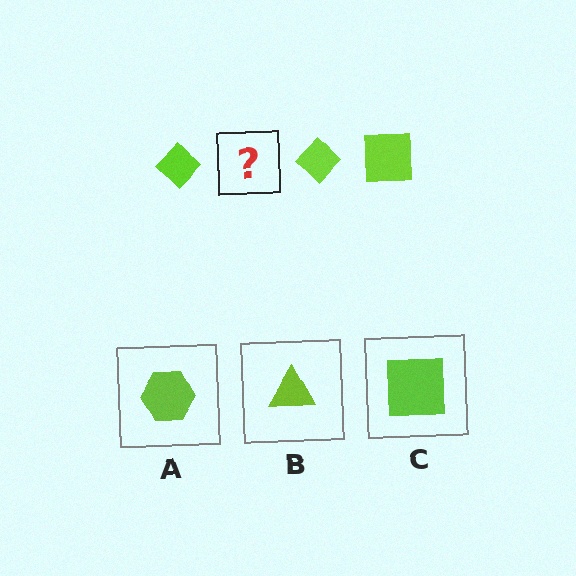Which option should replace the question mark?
Option C.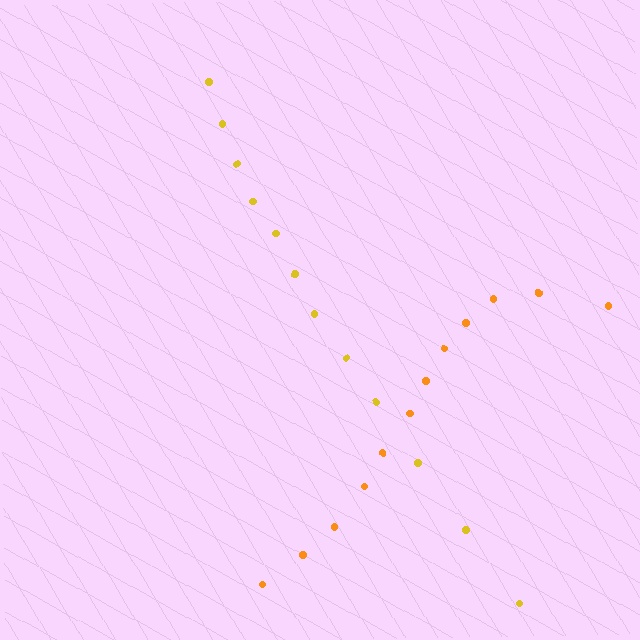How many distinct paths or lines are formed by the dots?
There are 2 distinct paths.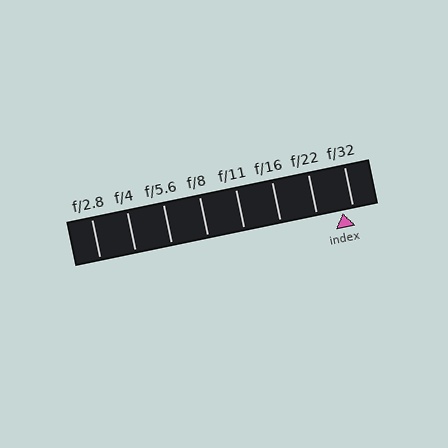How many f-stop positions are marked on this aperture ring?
There are 8 f-stop positions marked.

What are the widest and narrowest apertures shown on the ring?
The widest aperture shown is f/2.8 and the narrowest is f/32.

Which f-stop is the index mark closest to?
The index mark is closest to f/32.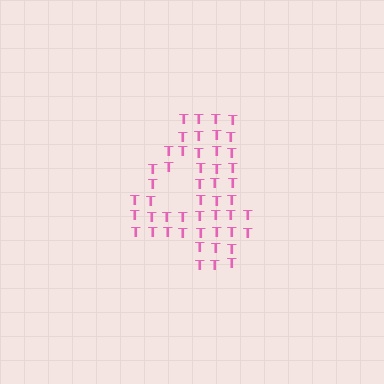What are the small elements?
The small elements are letter T's.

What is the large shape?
The large shape is the digit 4.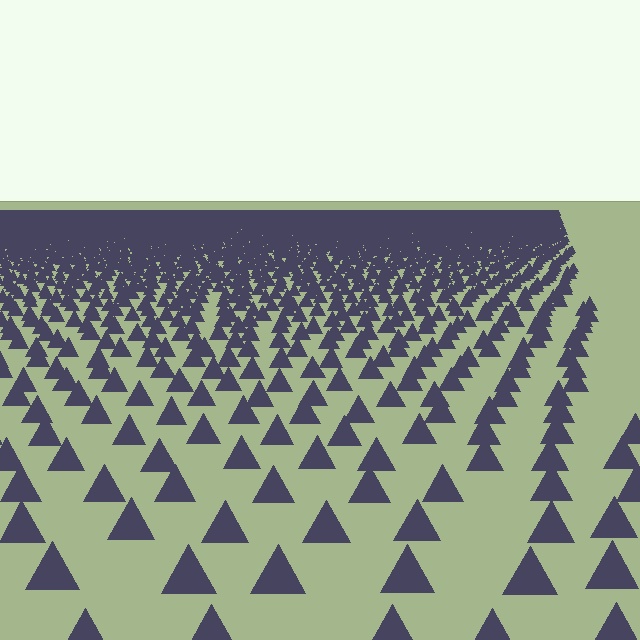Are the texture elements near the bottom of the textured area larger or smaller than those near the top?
Larger. Near the bottom, elements are closer to the viewer and appear at a bigger on-screen size.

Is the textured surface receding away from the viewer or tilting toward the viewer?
The surface is receding away from the viewer. Texture elements get smaller and denser toward the top.